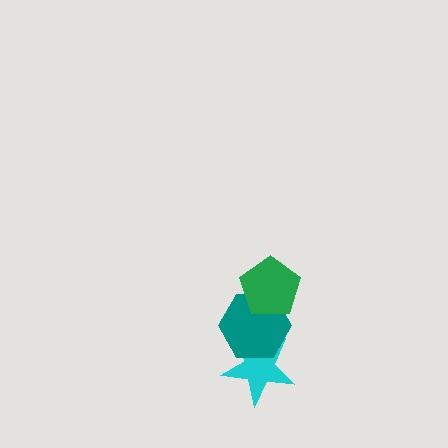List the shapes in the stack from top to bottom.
From top to bottom: the green pentagon, the teal hexagon, the cyan star.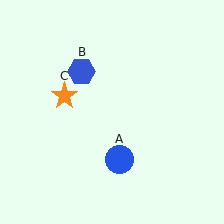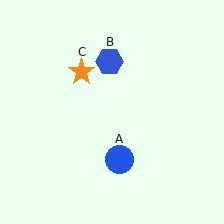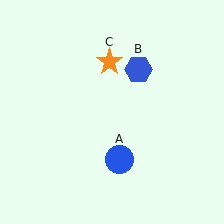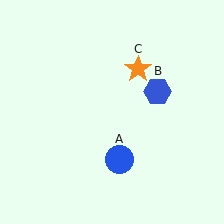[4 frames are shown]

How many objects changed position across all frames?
2 objects changed position: blue hexagon (object B), orange star (object C).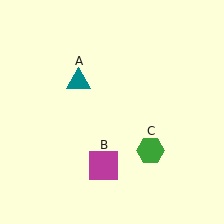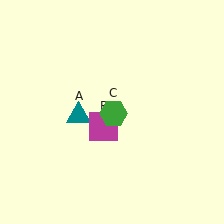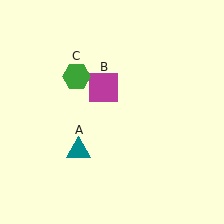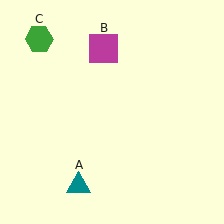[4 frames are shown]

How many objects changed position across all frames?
3 objects changed position: teal triangle (object A), magenta square (object B), green hexagon (object C).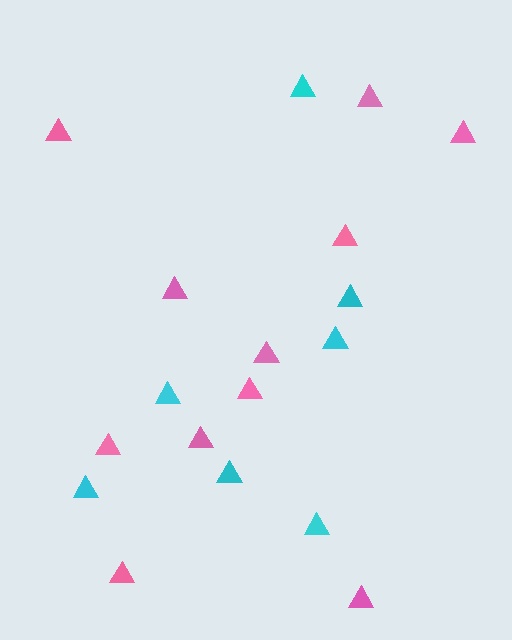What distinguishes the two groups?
There are 2 groups: one group of cyan triangles (7) and one group of pink triangles (11).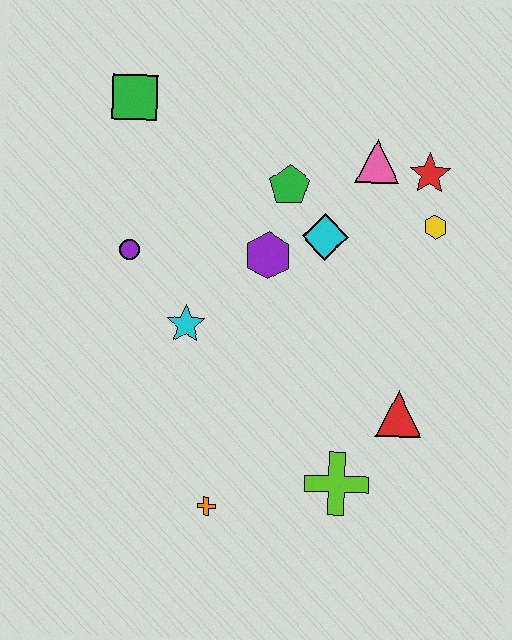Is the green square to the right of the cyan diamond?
No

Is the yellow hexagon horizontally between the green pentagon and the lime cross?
No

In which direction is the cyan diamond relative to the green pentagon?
The cyan diamond is below the green pentagon.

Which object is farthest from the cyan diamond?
The orange cross is farthest from the cyan diamond.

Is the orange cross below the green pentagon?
Yes